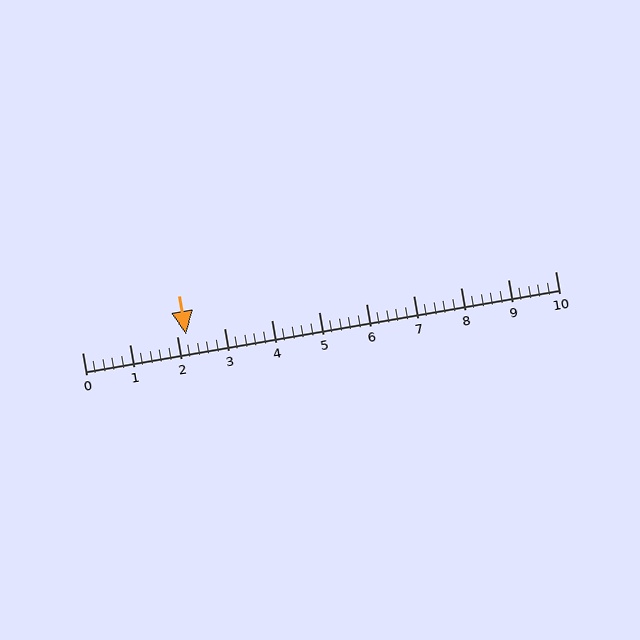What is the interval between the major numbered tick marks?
The major tick marks are spaced 1 units apart.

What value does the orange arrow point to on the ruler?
The orange arrow points to approximately 2.2.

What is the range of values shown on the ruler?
The ruler shows values from 0 to 10.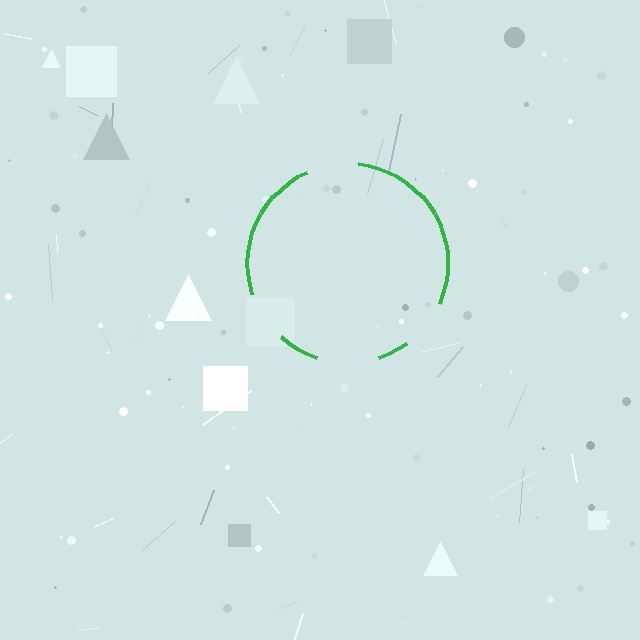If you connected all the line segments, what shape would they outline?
They would outline a circle.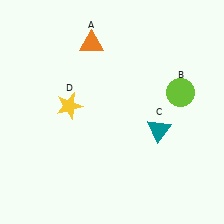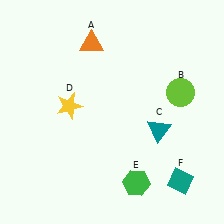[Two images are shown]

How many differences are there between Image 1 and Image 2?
There are 2 differences between the two images.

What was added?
A green hexagon (E), a teal diamond (F) were added in Image 2.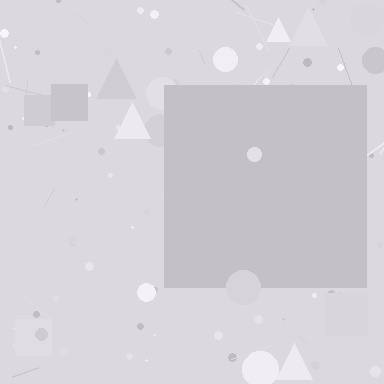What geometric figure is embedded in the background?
A square is embedded in the background.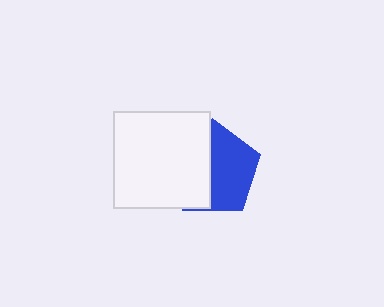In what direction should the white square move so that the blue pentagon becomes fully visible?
The white square should move left. That is the shortest direction to clear the overlap and leave the blue pentagon fully visible.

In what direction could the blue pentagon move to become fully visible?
The blue pentagon could move right. That would shift it out from behind the white square entirely.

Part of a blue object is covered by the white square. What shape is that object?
It is a pentagon.